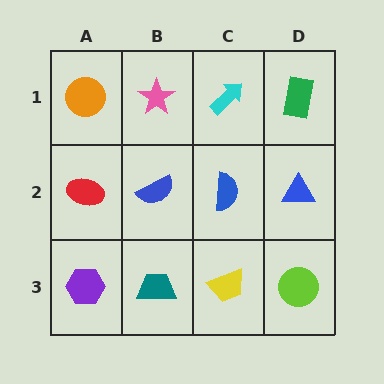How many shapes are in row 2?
4 shapes.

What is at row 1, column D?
A green rectangle.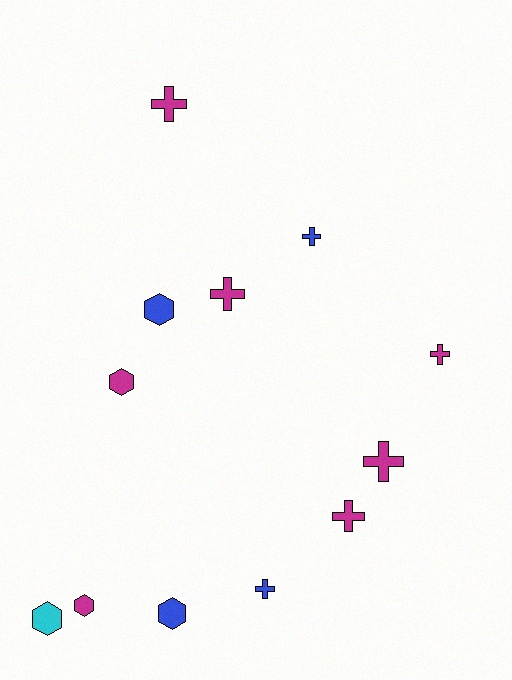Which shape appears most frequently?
Cross, with 7 objects.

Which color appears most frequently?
Magenta, with 7 objects.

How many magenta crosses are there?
There are 5 magenta crosses.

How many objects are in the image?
There are 12 objects.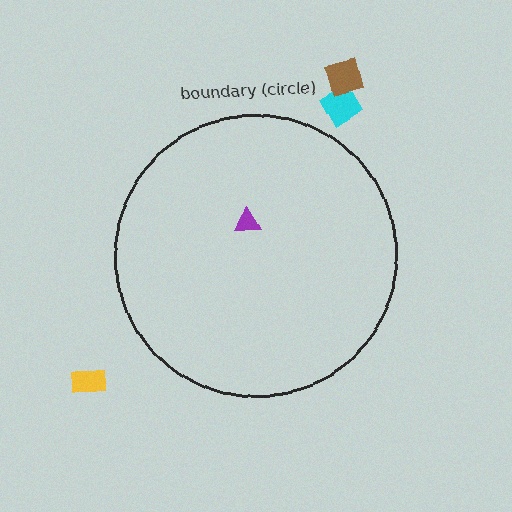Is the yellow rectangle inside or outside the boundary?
Outside.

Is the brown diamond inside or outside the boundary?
Outside.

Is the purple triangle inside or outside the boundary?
Inside.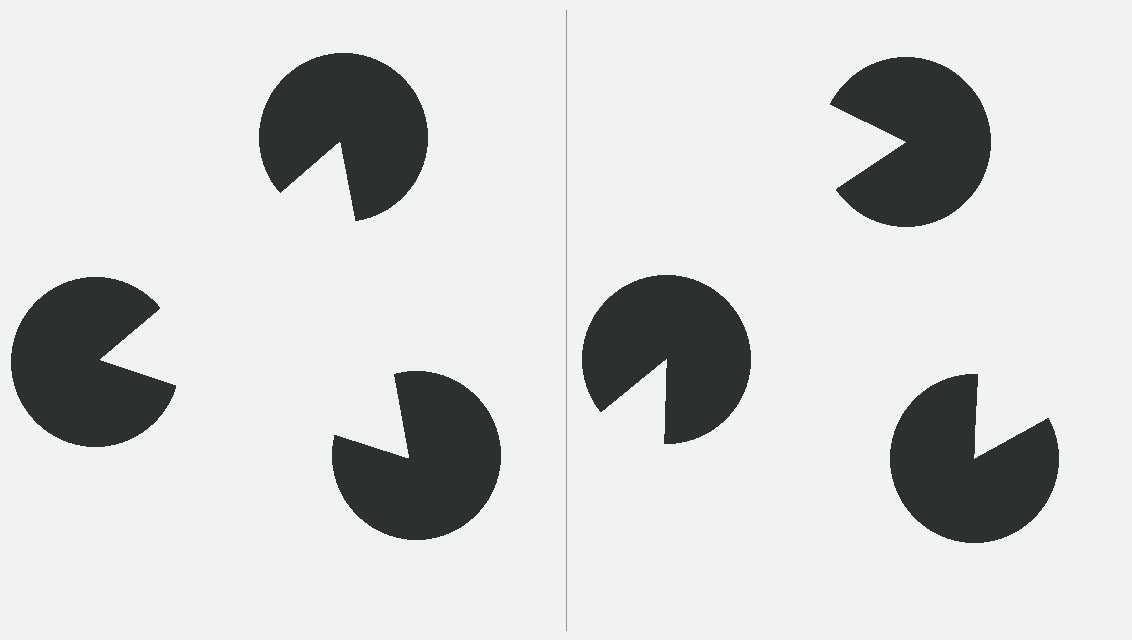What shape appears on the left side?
An illusory triangle.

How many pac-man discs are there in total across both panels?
6 — 3 on each side.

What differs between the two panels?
The pac-man discs are positioned identically on both sides; only the wedge orientations differ. On the left they align to a triangle; on the right they are misaligned.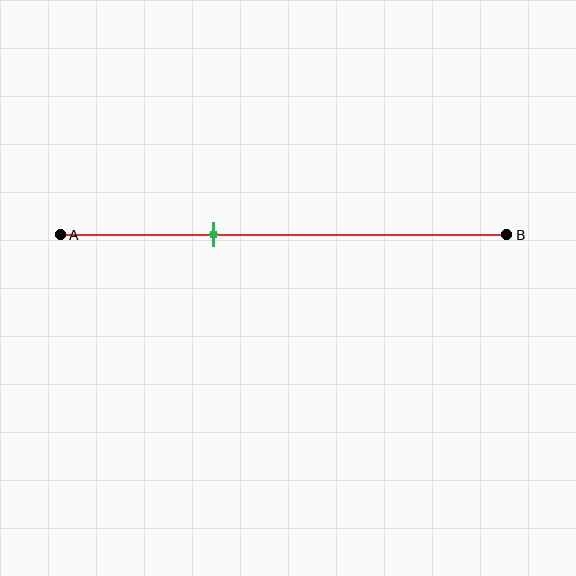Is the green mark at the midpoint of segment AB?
No, the mark is at about 35% from A, not at the 50% midpoint.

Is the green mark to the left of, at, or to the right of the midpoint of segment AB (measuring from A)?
The green mark is to the left of the midpoint of segment AB.